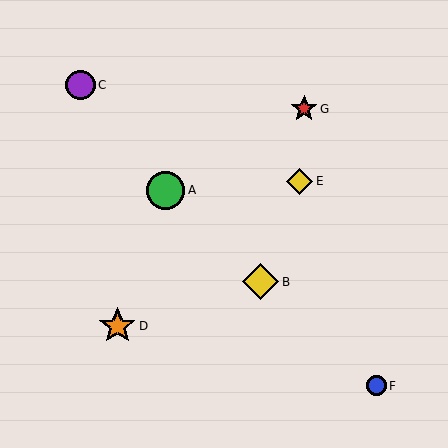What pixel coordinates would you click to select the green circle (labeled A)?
Click at (166, 190) to select the green circle A.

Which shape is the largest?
The green circle (labeled A) is the largest.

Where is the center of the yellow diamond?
The center of the yellow diamond is at (300, 182).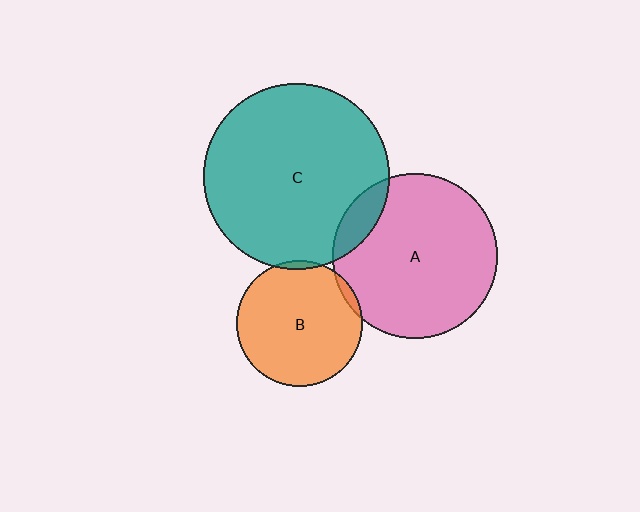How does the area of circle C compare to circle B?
Approximately 2.2 times.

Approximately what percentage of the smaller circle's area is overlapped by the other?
Approximately 5%.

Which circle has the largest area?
Circle C (teal).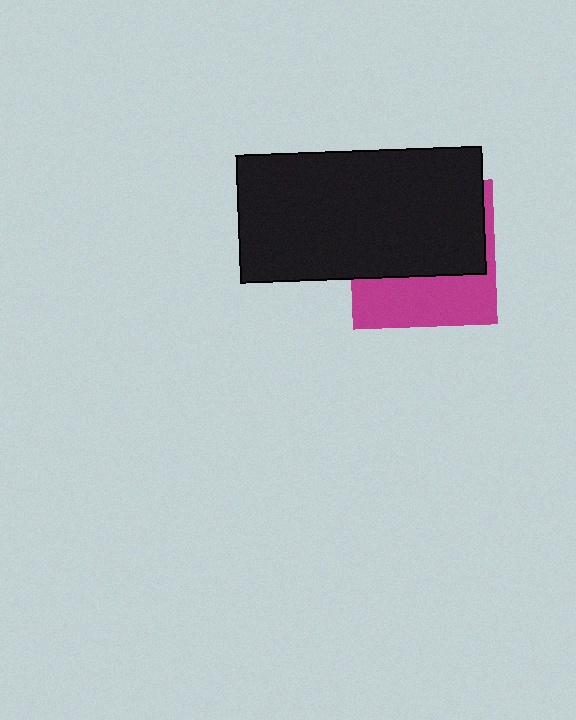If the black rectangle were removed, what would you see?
You would see the complete magenta square.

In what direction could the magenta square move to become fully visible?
The magenta square could move down. That would shift it out from behind the black rectangle entirely.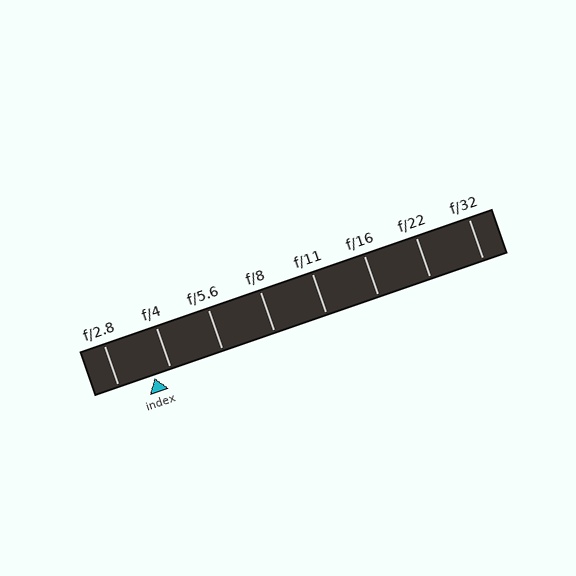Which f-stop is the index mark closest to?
The index mark is closest to f/4.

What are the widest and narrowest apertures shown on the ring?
The widest aperture shown is f/2.8 and the narrowest is f/32.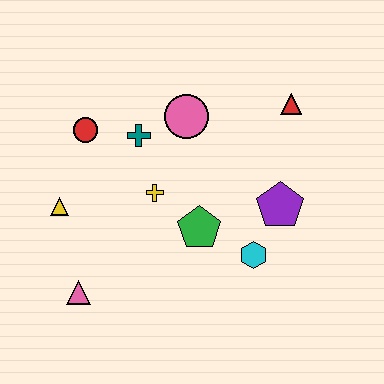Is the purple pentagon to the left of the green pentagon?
No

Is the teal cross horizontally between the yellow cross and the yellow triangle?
Yes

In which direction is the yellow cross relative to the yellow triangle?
The yellow cross is to the right of the yellow triangle.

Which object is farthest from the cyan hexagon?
The red circle is farthest from the cyan hexagon.